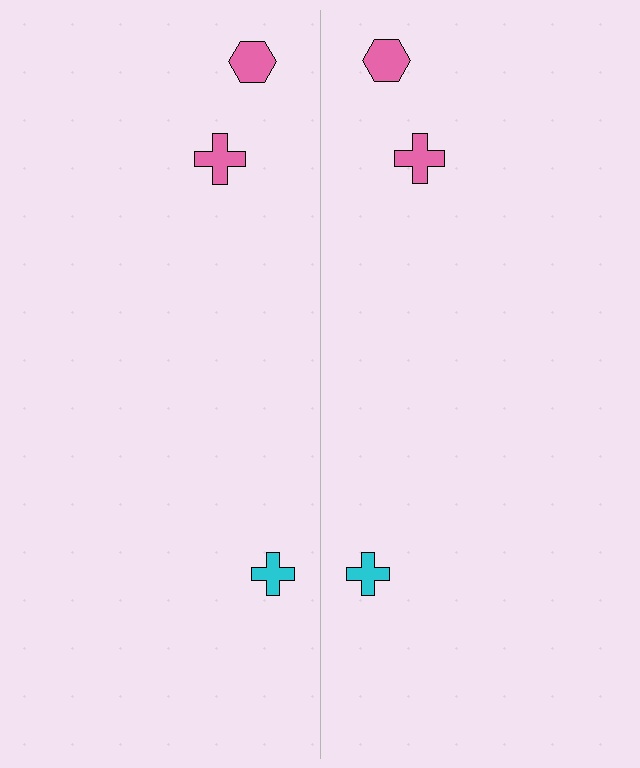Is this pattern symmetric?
Yes, this pattern has bilateral (reflection) symmetry.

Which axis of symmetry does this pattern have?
The pattern has a vertical axis of symmetry running through the center of the image.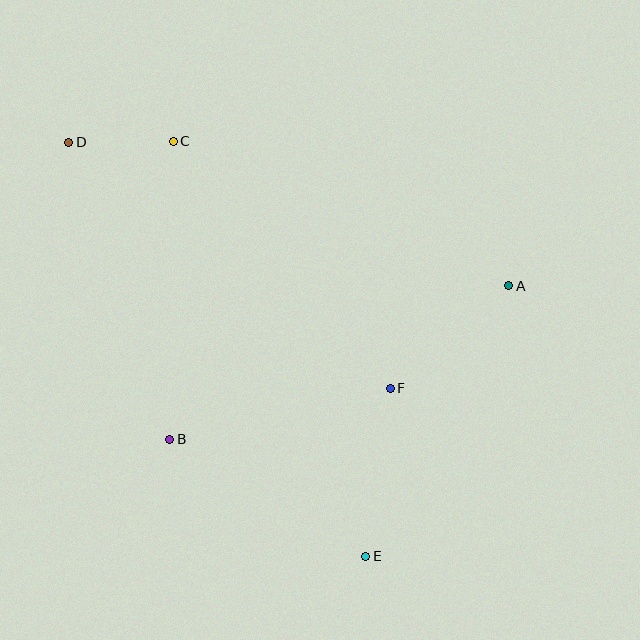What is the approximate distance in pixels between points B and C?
The distance between B and C is approximately 298 pixels.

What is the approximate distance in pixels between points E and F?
The distance between E and F is approximately 170 pixels.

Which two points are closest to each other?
Points C and D are closest to each other.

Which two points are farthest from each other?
Points D and E are farthest from each other.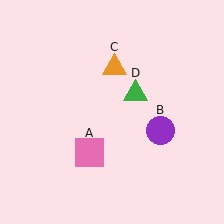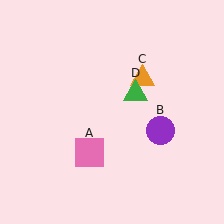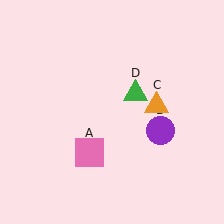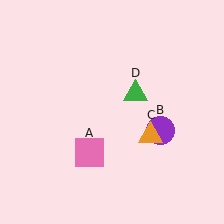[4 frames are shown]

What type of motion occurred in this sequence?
The orange triangle (object C) rotated clockwise around the center of the scene.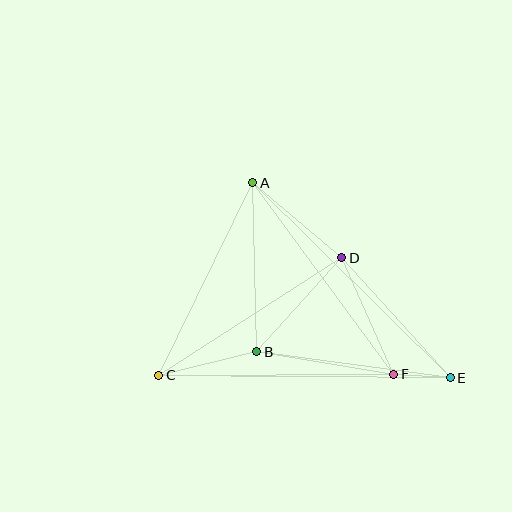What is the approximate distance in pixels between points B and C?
The distance between B and C is approximately 101 pixels.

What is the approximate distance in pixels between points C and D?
The distance between C and D is approximately 217 pixels.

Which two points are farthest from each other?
Points C and E are farthest from each other.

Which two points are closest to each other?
Points E and F are closest to each other.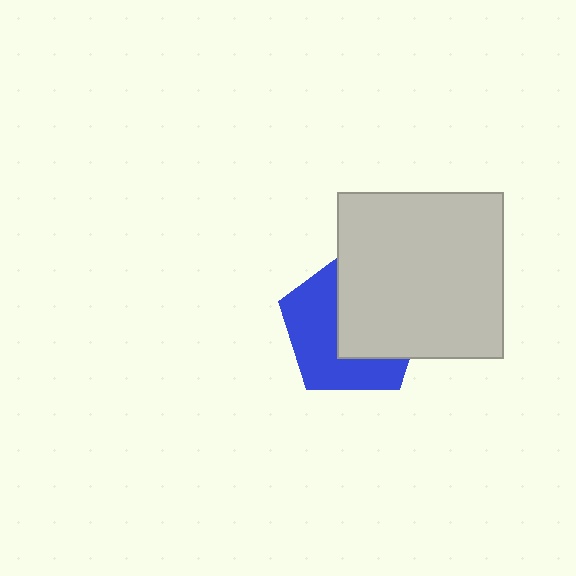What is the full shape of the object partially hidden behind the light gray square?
The partially hidden object is a blue pentagon.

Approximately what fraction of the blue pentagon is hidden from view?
Roughly 51% of the blue pentagon is hidden behind the light gray square.